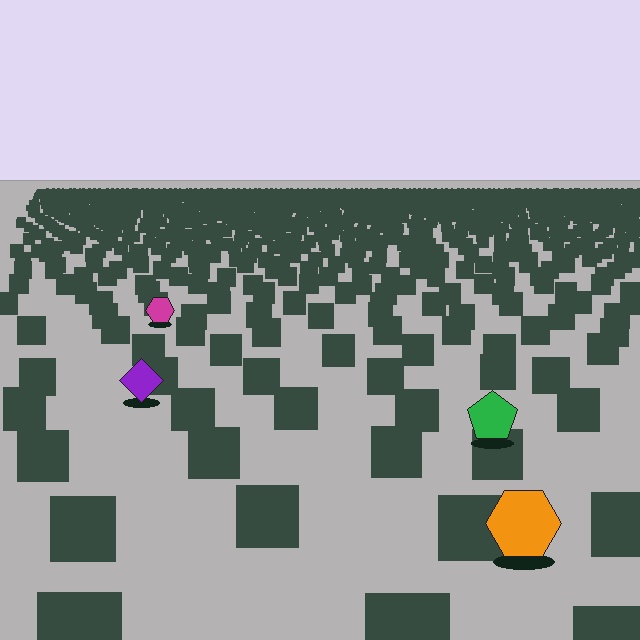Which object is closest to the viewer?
The orange hexagon is closest. The texture marks near it are larger and more spread out.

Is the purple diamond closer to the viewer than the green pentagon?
No. The green pentagon is closer — you can tell from the texture gradient: the ground texture is coarser near it.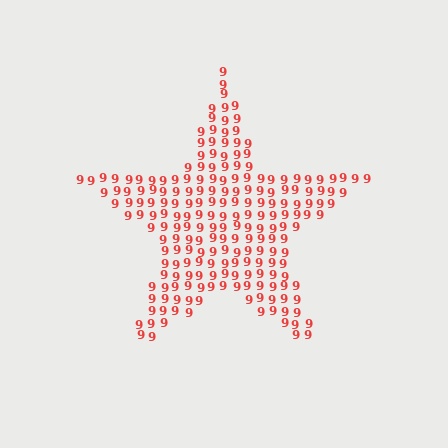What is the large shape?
The large shape is a star.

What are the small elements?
The small elements are digit 9's.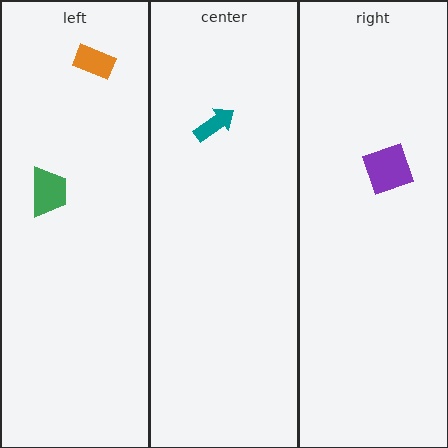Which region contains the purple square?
The right region.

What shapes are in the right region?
The purple square.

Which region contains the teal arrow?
The center region.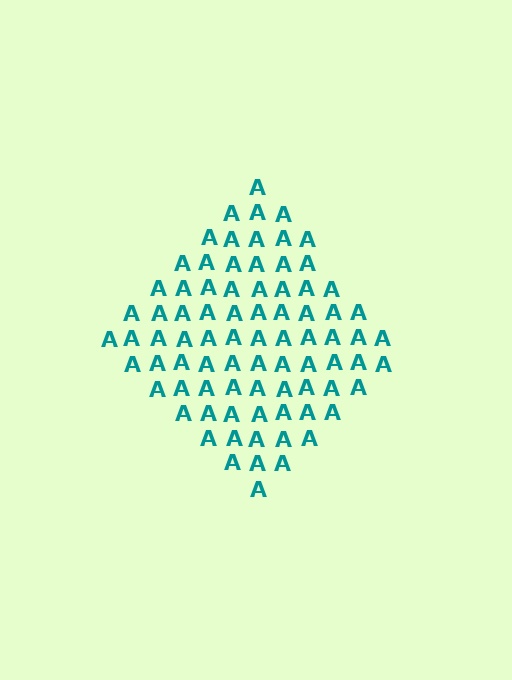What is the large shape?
The large shape is a diamond.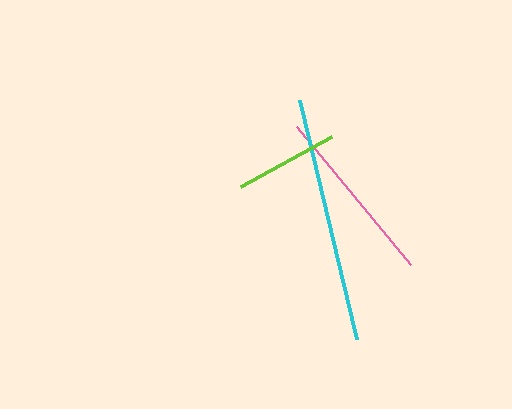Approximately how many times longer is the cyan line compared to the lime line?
The cyan line is approximately 2.4 times the length of the lime line.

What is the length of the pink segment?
The pink segment is approximately 178 pixels long.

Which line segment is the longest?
The cyan line is the longest at approximately 246 pixels.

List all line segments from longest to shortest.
From longest to shortest: cyan, pink, lime.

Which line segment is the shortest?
The lime line is the shortest at approximately 104 pixels.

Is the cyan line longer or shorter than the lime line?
The cyan line is longer than the lime line.